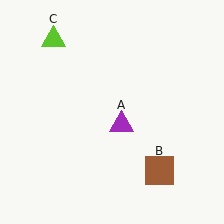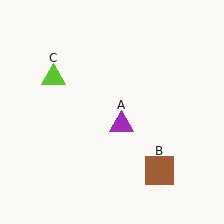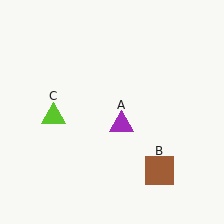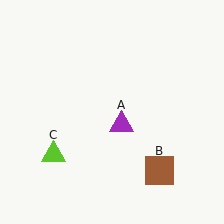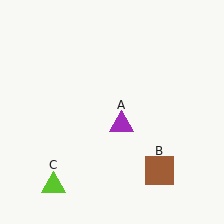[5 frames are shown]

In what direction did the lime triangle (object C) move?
The lime triangle (object C) moved down.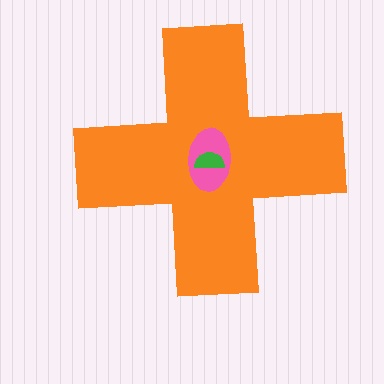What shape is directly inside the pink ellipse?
The green semicircle.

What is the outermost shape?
The orange cross.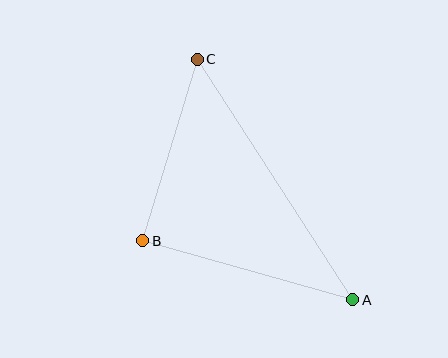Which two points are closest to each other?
Points B and C are closest to each other.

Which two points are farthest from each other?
Points A and C are farthest from each other.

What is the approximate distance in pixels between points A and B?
The distance between A and B is approximately 218 pixels.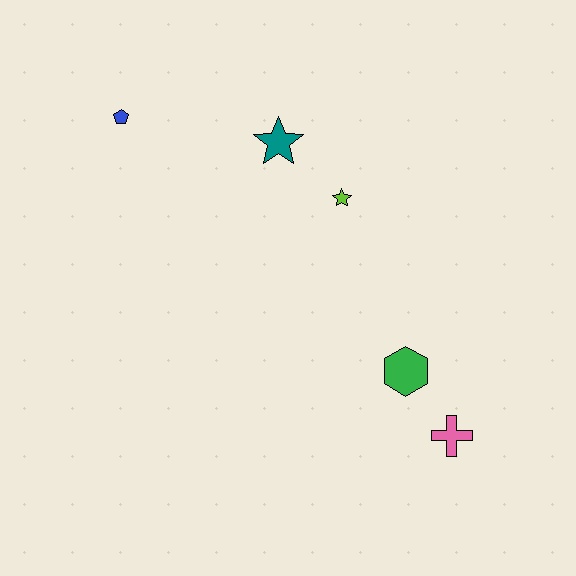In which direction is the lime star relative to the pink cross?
The lime star is above the pink cross.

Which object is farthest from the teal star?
The pink cross is farthest from the teal star.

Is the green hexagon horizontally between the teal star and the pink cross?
Yes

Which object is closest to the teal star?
The lime star is closest to the teal star.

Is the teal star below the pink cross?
No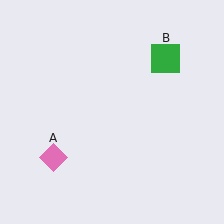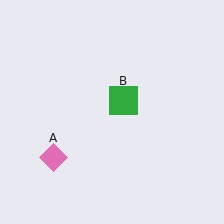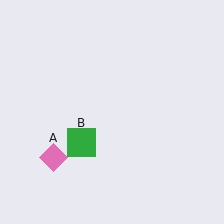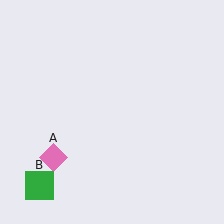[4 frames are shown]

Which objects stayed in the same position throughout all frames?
Pink diamond (object A) remained stationary.